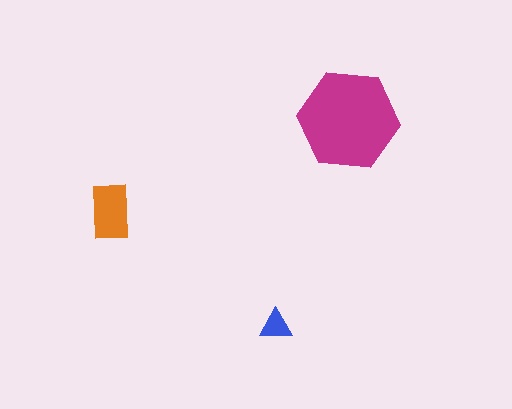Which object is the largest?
The magenta hexagon.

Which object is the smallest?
The blue triangle.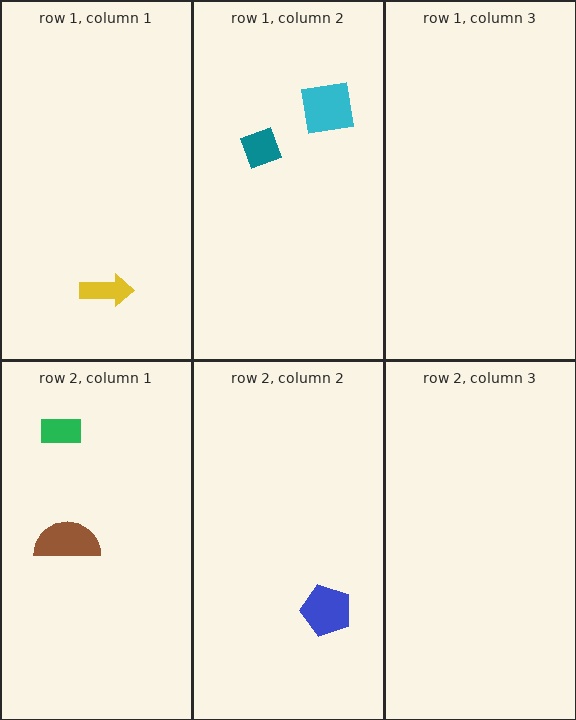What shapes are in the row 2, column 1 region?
The brown semicircle, the green rectangle.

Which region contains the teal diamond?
The row 1, column 2 region.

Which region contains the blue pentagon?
The row 2, column 2 region.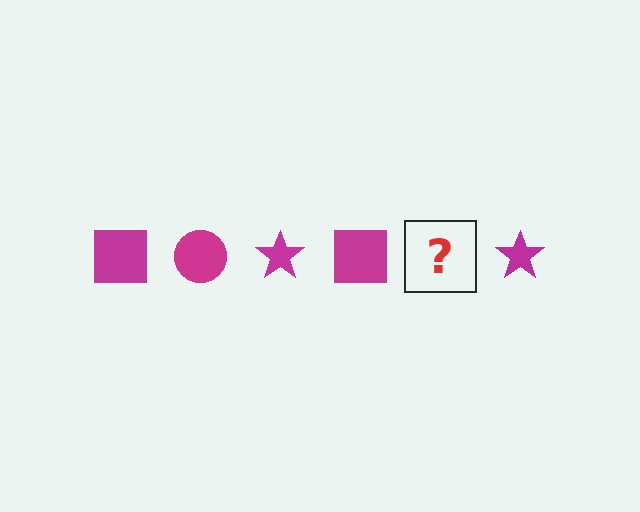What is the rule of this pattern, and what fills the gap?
The rule is that the pattern cycles through square, circle, star shapes in magenta. The gap should be filled with a magenta circle.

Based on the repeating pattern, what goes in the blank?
The blank should be a magenta circle.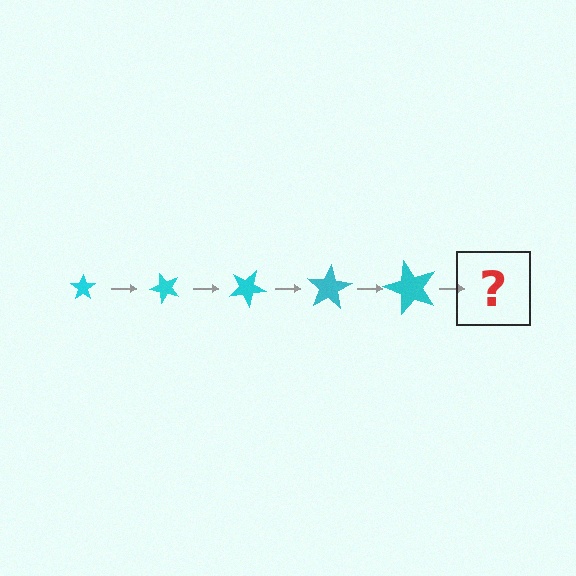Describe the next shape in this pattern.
It should be a star, larger than the previous one and rotated 250 degrees from the start.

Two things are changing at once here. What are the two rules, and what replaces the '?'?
The two rules are that the star grows larger each step and it rotates 50 degrees each step. The '?' should be a star, larger than the previous one and rotated 250 degrees from the start.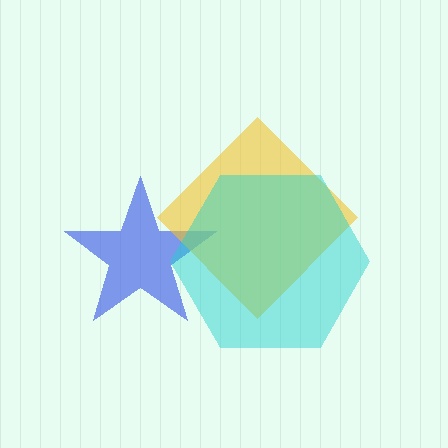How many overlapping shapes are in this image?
There are 3 overlapping shapes in the image.